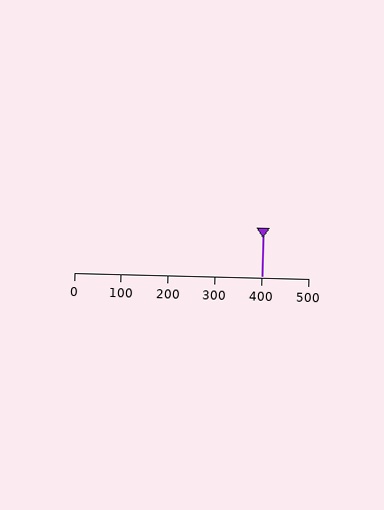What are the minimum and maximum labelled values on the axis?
The axis runs from 0 to 500.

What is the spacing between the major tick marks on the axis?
The major ticks are spaced 100 apart.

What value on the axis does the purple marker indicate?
The marker indicates approximately 400.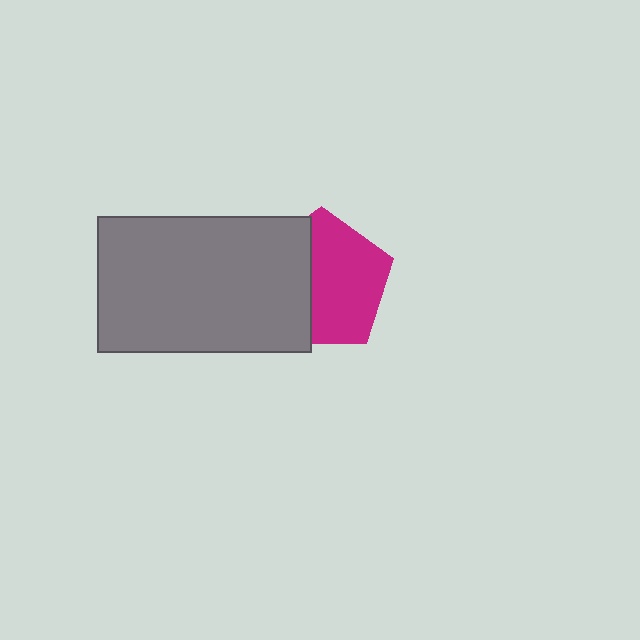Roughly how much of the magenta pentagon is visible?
About half of it is visible (roughly 60%).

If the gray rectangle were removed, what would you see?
You would see the complete magenta pentagon.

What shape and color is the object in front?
The object in front is a gray rectangle.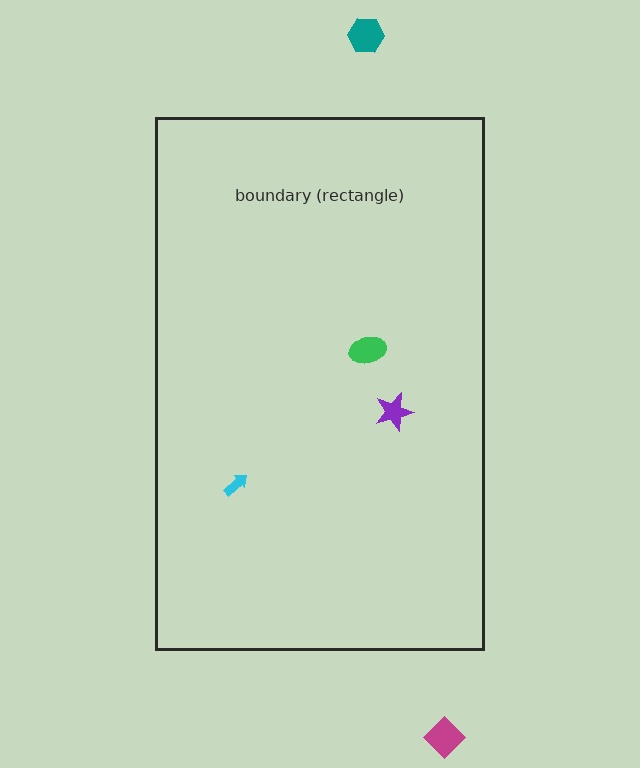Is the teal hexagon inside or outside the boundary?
Outside.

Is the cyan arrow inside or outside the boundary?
Inside.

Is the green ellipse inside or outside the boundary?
Inside.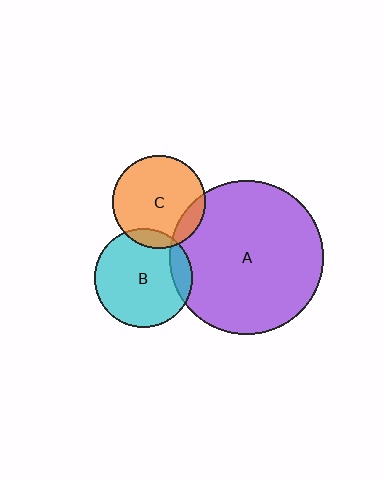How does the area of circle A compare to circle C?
Approximately 2.7 times.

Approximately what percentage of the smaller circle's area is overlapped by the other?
Approximately 10%.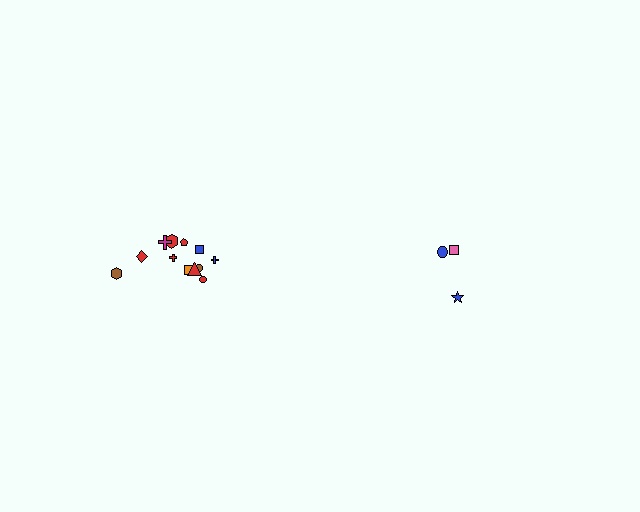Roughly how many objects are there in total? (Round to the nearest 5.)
Roughly 15 objects in total.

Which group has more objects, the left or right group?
The left group.